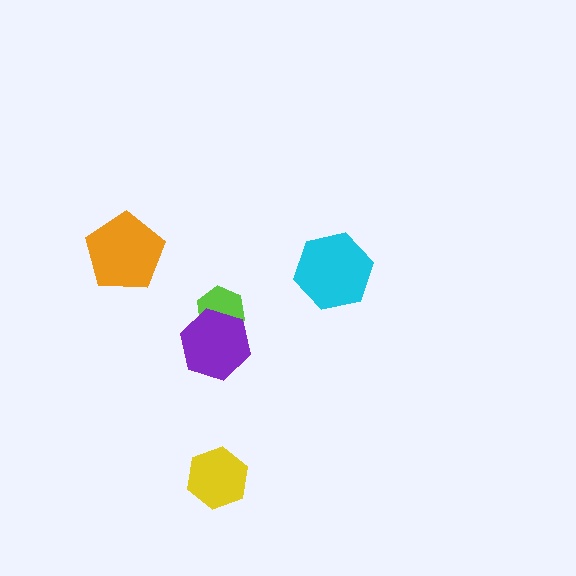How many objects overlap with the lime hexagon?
1 object overlaps with the lime hexagon.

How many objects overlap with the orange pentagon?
0 objects overlap with the orange pentagon.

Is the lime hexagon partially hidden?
Yes, it is partially covered by another shape.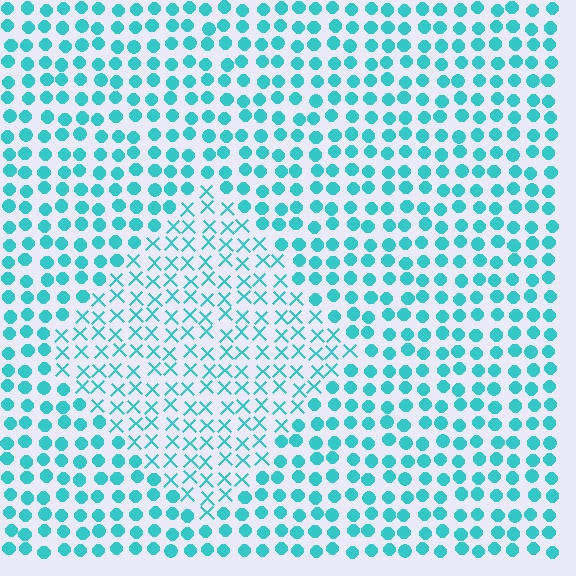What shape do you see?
I see a diamond.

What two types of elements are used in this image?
The image uses X marks inside the diamond region and circles outside it.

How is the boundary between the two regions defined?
The boundary is defined by a change in element shape: X marks inside vs. circles outside. All elements share the same color and spacing.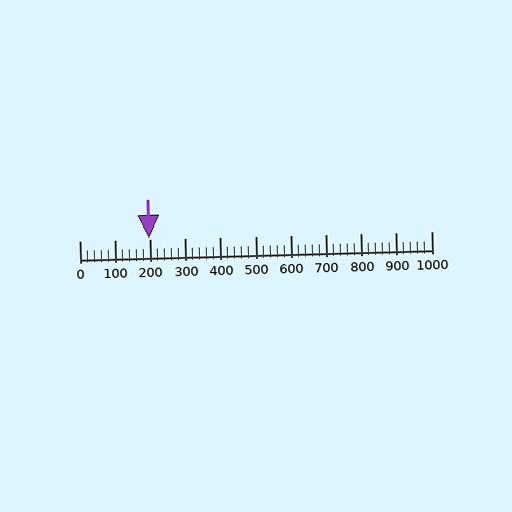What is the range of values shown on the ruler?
The ruler shows values from 0 to 1000.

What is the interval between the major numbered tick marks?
The major tick marks are spaced 100 units apart.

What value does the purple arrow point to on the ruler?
The purple arrow points to approximately 198.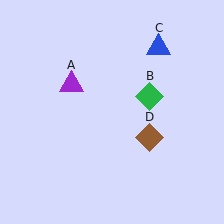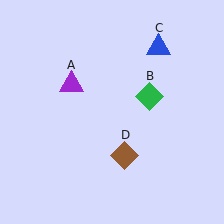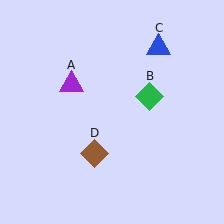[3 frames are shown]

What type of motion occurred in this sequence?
The brown diamond (object D) rotated clockwise around the center of the scene.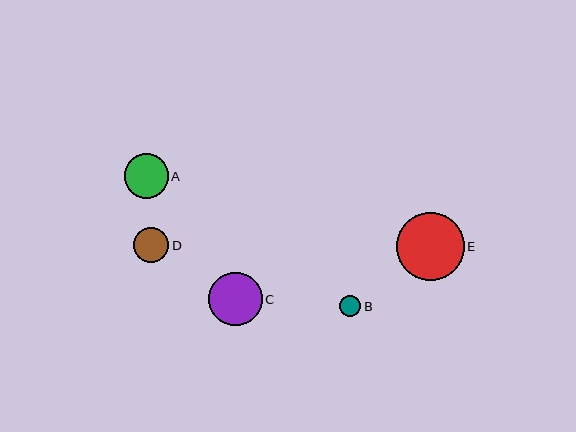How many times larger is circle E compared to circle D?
Circle E is approximately 1.9 times the size of circle D.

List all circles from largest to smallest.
From largest to smallest: E, C, A, D, B.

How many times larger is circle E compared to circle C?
Circle E is approximately 1.3 times the size of circle C.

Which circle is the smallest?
Circle B is the smallest with a size of approximately 21 pixels.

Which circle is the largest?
Circle E is the largest with a size of approximately 67 pixels.